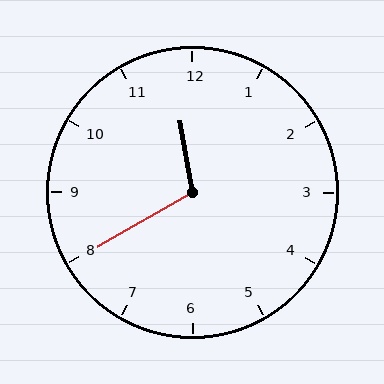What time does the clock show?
11:40.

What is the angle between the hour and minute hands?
Approximately 110 degrees.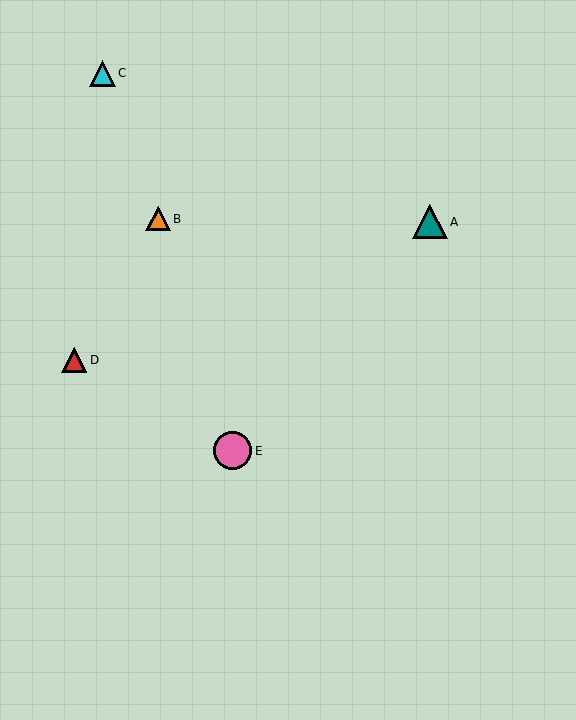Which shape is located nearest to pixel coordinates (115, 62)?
The cyan triangle (labeled C) at (103, 73) is nearest to that location.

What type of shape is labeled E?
Shape E is a pink circle.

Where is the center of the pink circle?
The center of the pink circle is at (233, 451).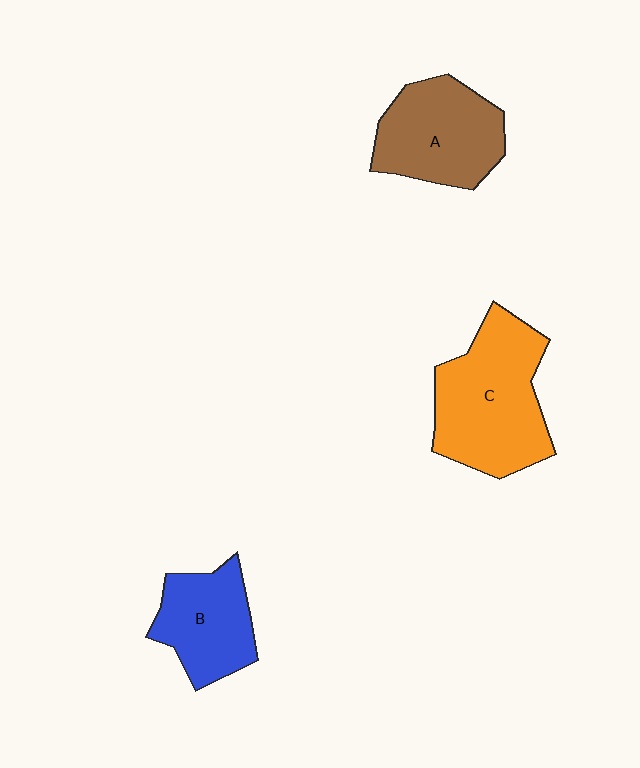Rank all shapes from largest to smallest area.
From largest to smallest: C (orange), A (brown), B (blue).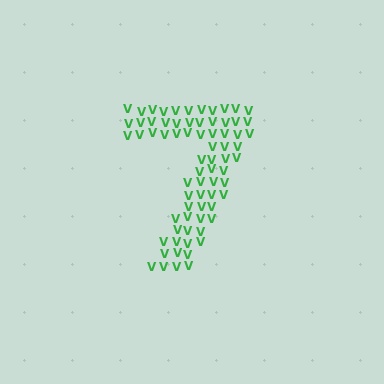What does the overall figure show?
The overall figure shows the digit 7.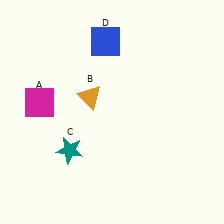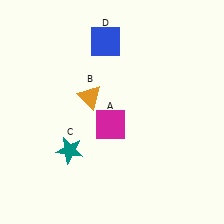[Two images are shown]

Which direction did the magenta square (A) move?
The magenta square (A) moved right.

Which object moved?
The magenta square (A) moved right.